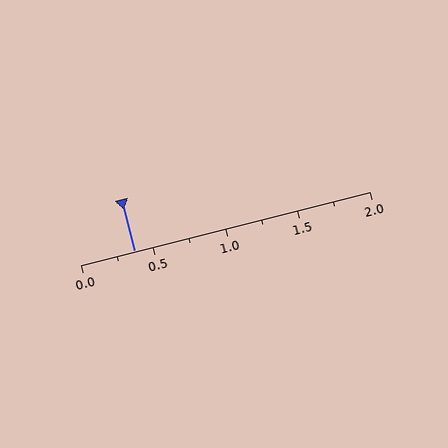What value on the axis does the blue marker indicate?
The marker indicates approximately 0.38.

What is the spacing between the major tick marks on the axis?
The major ticks are spaced 0.5 apart.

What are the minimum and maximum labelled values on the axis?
The axis runs from 0.0 to 2.0.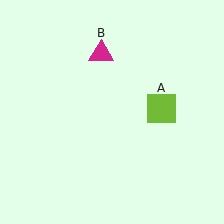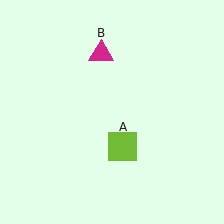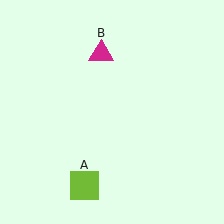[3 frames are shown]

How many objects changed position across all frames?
1 object changed position: lime square (object A).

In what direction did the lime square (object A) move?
The lime square (object A) moved down and to the left.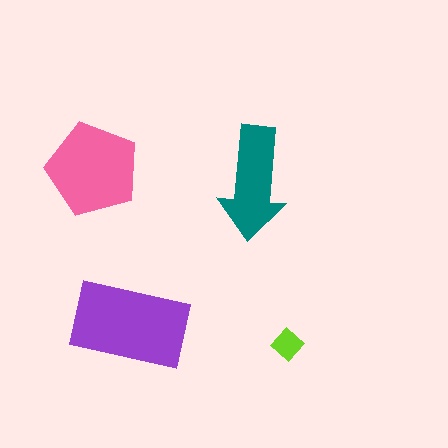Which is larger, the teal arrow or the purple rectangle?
The purple rectangle.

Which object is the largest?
The purple rectangle.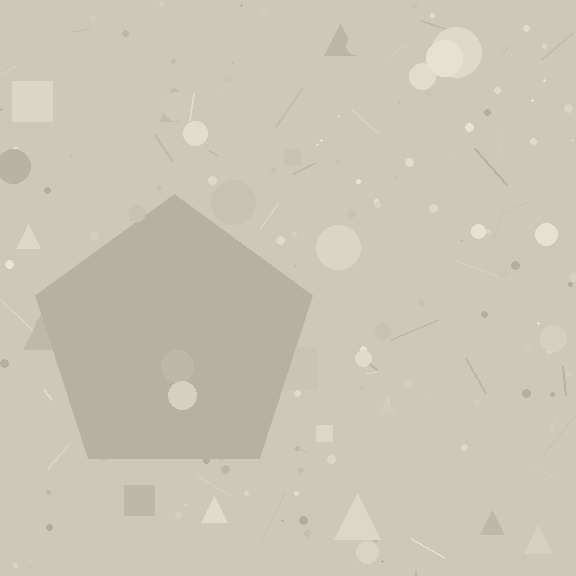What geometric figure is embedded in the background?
A pentagon is embedded in the background.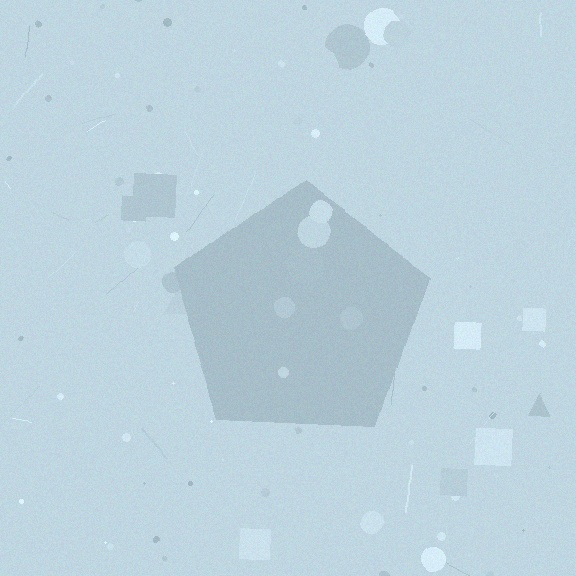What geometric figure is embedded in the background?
A pentagon is embedded in the background.